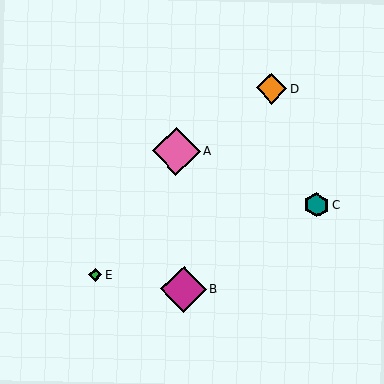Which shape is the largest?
The pink diamond (labeled A) is the largest.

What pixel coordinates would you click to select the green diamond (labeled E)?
Click at (95, 275) to select the green diamond E.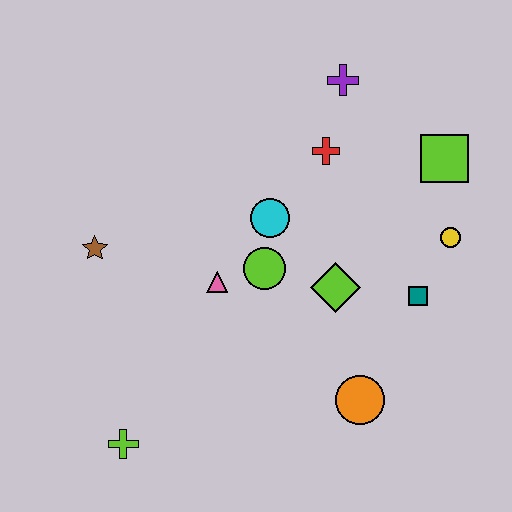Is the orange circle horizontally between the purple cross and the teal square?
Yes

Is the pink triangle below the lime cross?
No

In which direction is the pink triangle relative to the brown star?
The pink triangle is to the right of the brown star.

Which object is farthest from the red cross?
The lime cross is farthest from the red cross.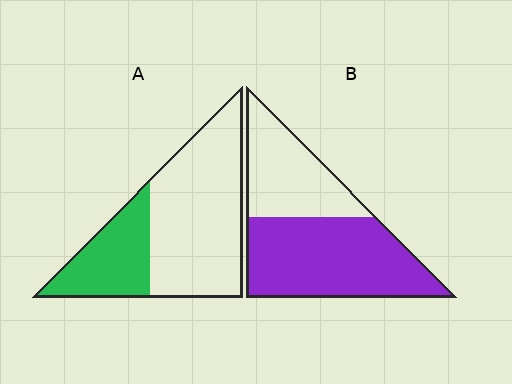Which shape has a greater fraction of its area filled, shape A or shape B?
Shape B.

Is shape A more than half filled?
No.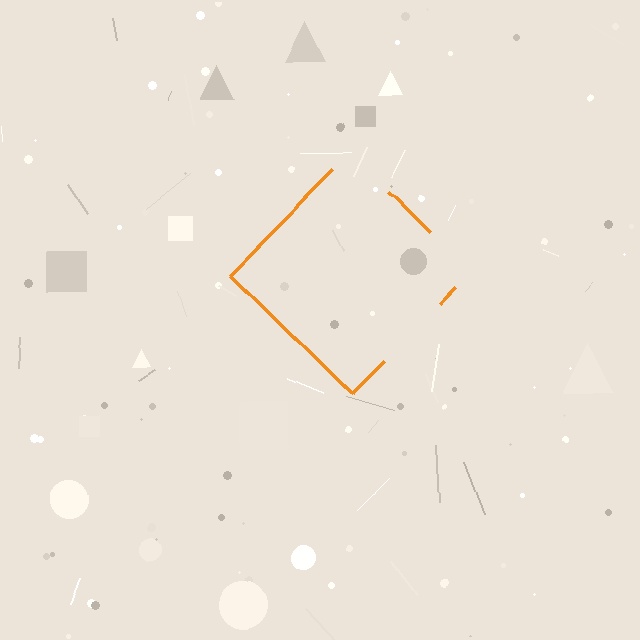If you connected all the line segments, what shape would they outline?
They would outline a diamond.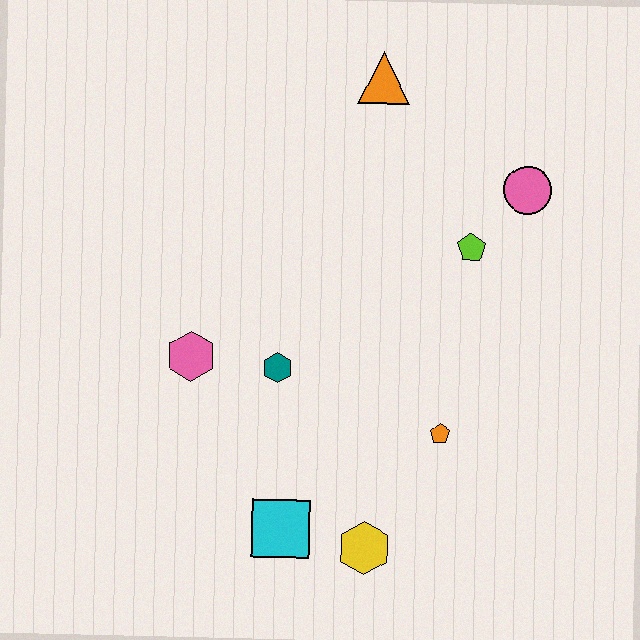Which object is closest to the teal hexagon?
The pink hexagon is closest to the teal hexagon.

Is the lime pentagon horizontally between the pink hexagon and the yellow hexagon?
No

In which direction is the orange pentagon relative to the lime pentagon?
The orange pentagon is below the lime pentagon.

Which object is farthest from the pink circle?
The cyan square is farthest from the pink circle.